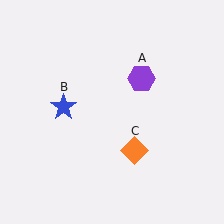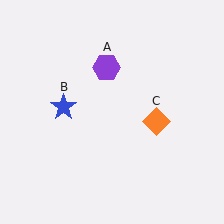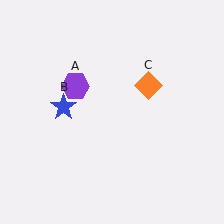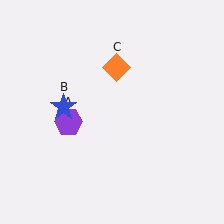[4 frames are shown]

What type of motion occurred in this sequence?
The purple hexagon (object A), orange diamond (object C) rotated counterclockwise around the center of the scene.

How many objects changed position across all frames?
2 objects changed position: purple hexagon (object A), orange diamond (object C).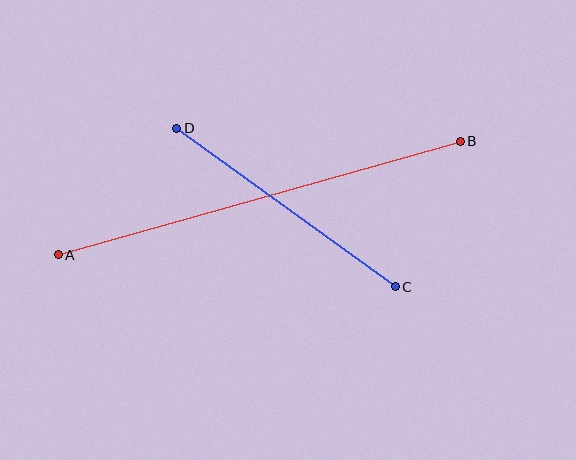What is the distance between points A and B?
The distance is approximately 418 pixels.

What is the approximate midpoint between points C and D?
The midpoint is at approximately (286, 208) pixels.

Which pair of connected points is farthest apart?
Points A and B are farthest apart.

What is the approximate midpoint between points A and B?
The midpoint is at approximately (259, 198) pixels.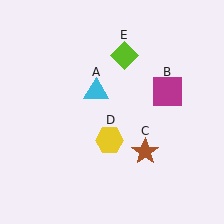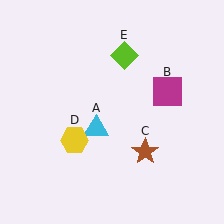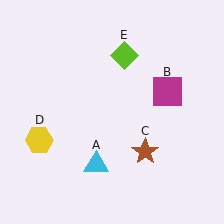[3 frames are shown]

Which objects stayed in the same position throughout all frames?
Magenta square (object B) and brown star (object C) and lime diamond (object E) remained stationary.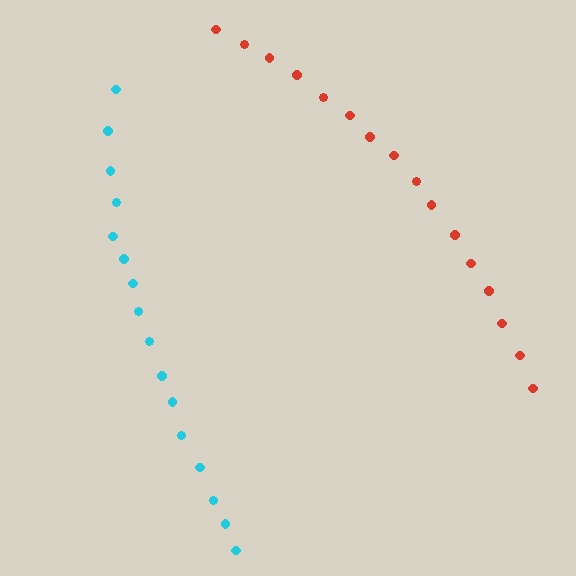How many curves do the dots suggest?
There are 2 distinct paths.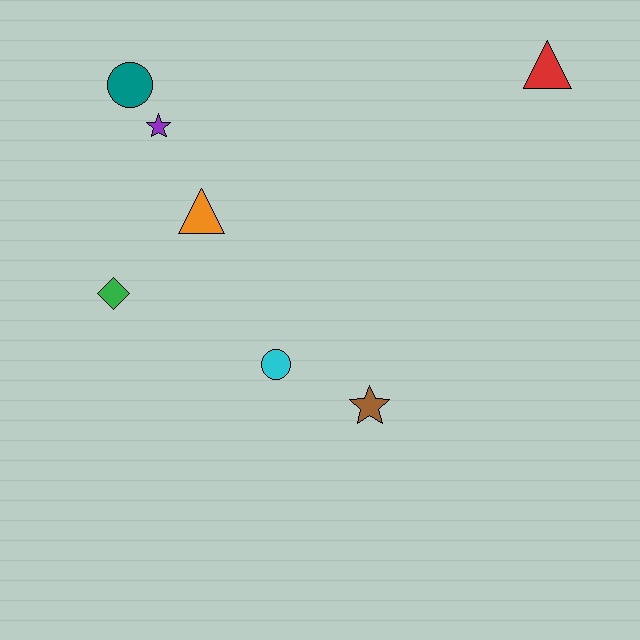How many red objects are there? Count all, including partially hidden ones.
There is 1 red object.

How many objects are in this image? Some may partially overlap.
There are 7 objects.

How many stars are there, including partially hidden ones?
There are 2 stars.